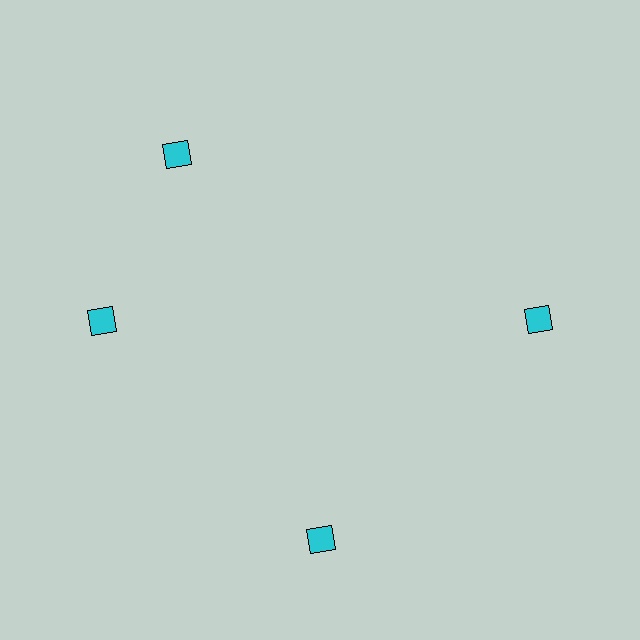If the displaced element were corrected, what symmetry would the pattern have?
It would have 4-fold rotational symmetry — the pattern would map onto itself every 90 degrees.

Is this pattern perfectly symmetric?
No. The 4 cyan diamonds are arranged in a ring, but one element near the 12 o'clock position is rotated out of alignment along the ring, breaking the 4-fold rotational symmetry.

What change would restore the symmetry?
The symmetry would be restored by rotating it back into even spacing with its neighbors so that all 4 diamonds sit at equal angles and equal distance from the center.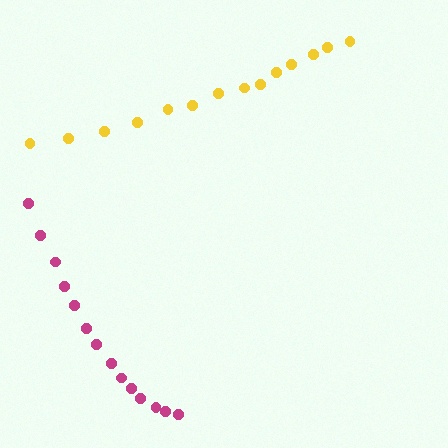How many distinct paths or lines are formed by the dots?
There are 2 distinct paths.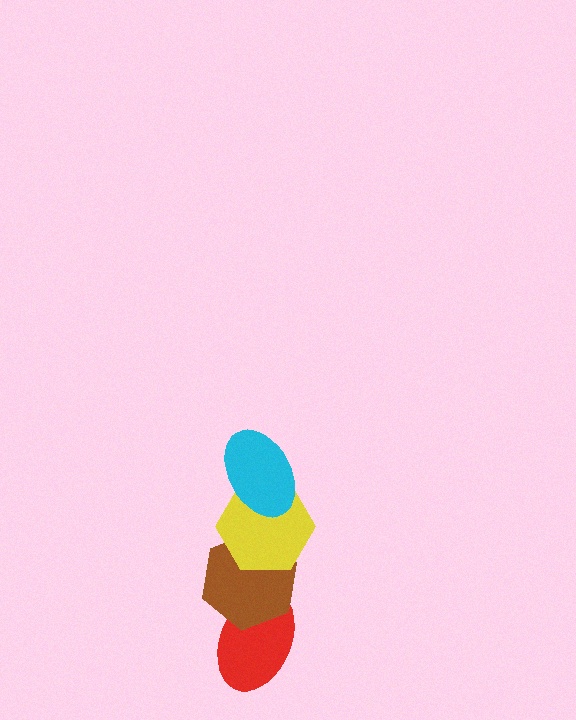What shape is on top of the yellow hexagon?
The cyan ellipse is on top of the yellow hexagon.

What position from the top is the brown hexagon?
The brown hexagon is 3rd from the top.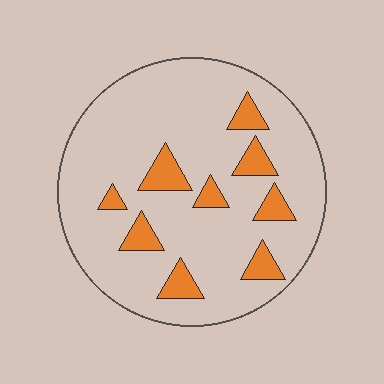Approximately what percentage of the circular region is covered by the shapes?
Approximately 15%.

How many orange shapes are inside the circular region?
9.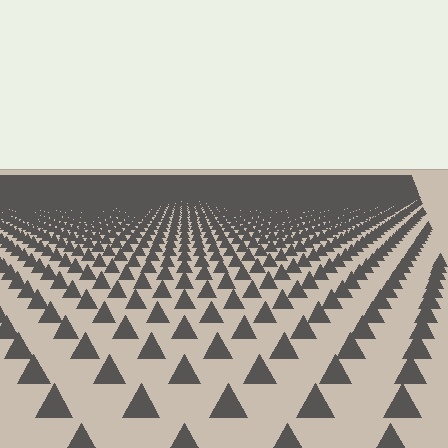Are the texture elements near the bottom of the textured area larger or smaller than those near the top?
Larger. Near the bottom, elements are closer to the viewer and appear at a bigger on-screen size.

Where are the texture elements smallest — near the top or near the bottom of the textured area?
Near the top.